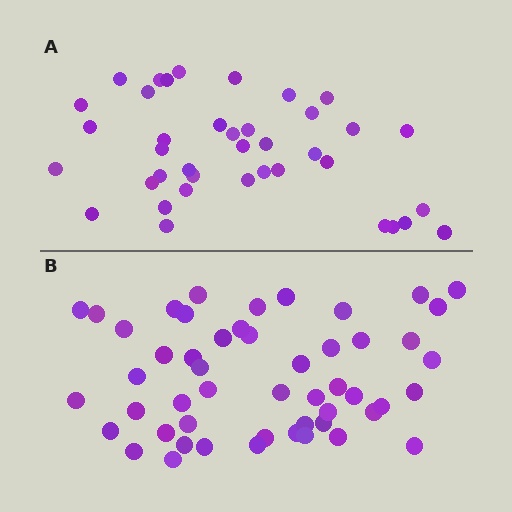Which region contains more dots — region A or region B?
Region B (the bottom region) has more dots.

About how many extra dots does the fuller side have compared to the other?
Region B has roughly 12 or so more dots than region A.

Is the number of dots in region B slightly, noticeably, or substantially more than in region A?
Region B has noticeably more, but not dramatically so. The ratio is roughly 1.3 to 1.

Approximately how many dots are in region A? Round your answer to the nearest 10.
About 40 dots. (The exact count is 39, which rounds to 40.)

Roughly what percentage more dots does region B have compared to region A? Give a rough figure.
About 30% more.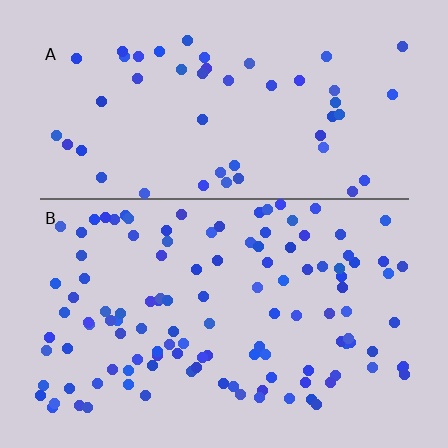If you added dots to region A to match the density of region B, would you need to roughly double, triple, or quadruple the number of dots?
Approximately double.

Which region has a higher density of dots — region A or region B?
B (the bottom).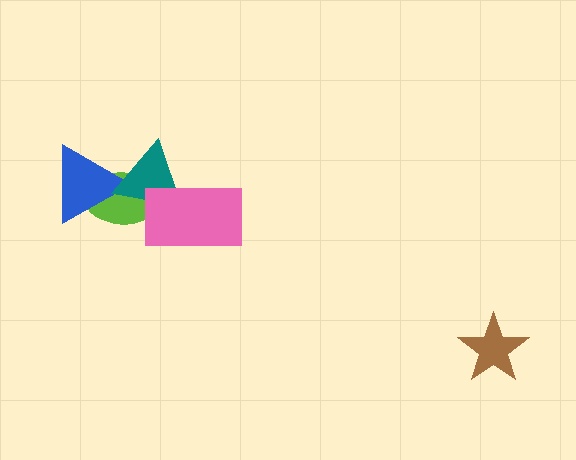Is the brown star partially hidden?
No, no other shape covers it.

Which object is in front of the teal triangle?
The pink rectangle is in front of the teal triangle.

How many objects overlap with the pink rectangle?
2 objects overlap with the pink rectangle.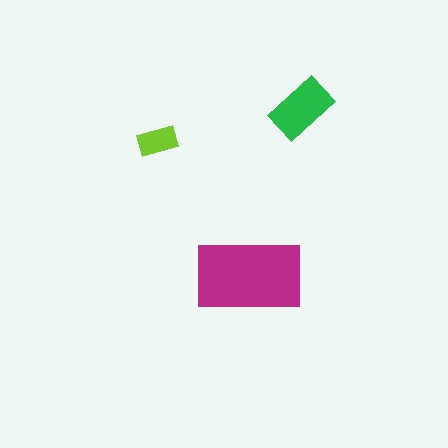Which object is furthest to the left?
The lime rectangle is leftmost.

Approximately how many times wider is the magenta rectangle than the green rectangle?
About 1.5 times wider.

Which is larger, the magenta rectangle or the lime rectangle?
The magenta one.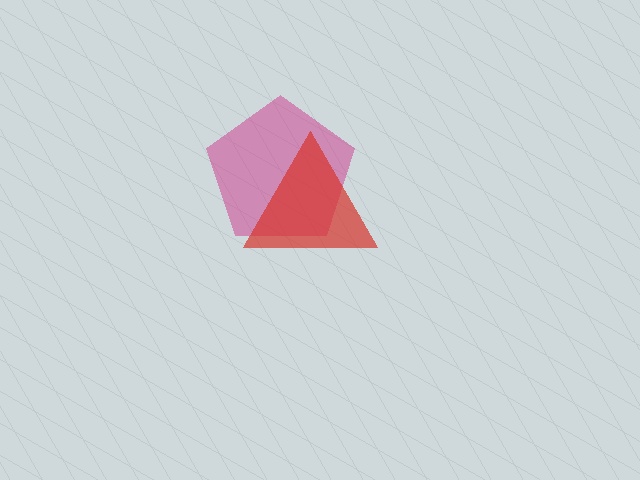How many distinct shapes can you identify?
There are 2 distinct shapes: a magenta pentagon, a red triangle.